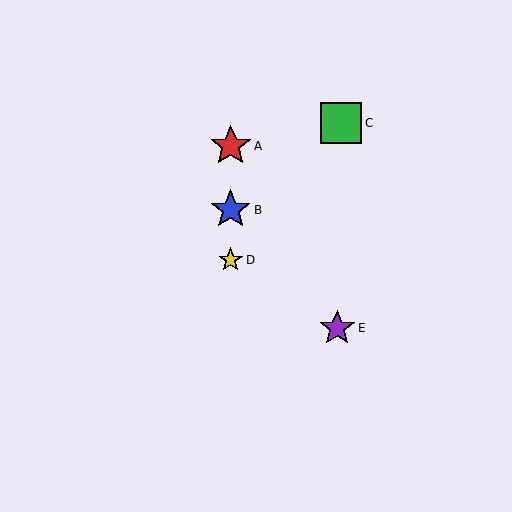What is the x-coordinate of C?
Object C is at x≈341.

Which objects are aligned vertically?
Objects A, B, D are aligned vertically.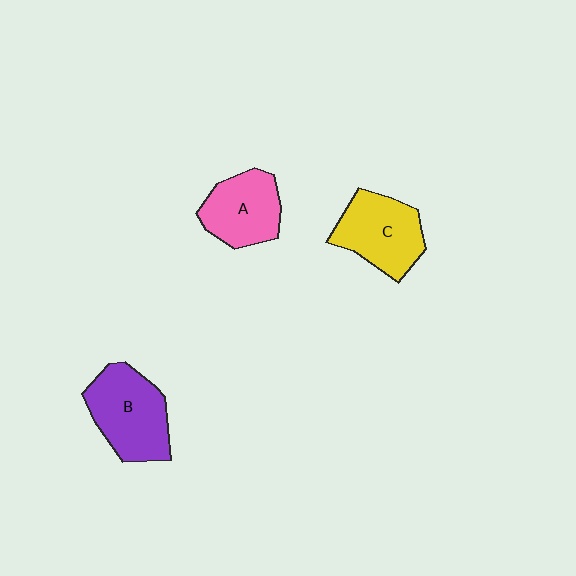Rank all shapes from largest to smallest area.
From largest to smallest: B (purple), C (yellow), A (pink).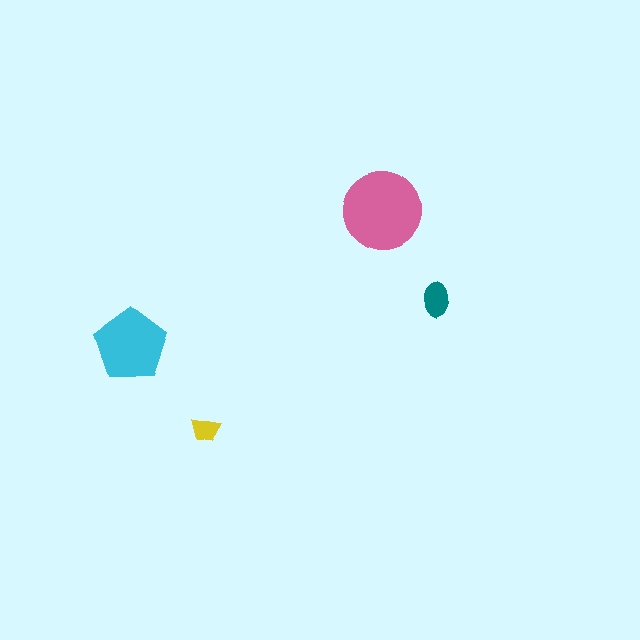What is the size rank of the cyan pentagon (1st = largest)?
2nd.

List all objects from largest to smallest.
The pink circle, the cyan pentagon, the teal ellipse, the yellow trapezoid.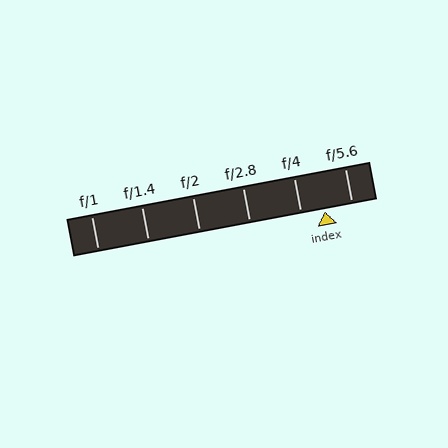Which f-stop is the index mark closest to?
The index mark is closest to f/4.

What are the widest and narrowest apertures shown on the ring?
The widest aperture shown is f/1 and the narrowest is f/5.6.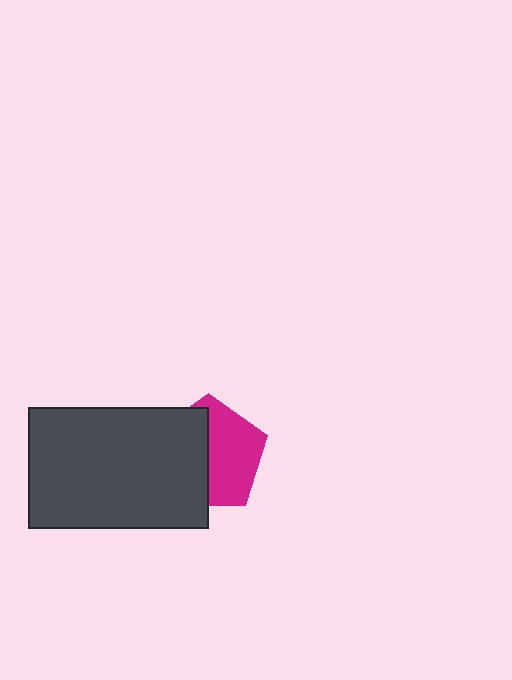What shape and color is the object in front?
The object in front is a dark gray rectangle.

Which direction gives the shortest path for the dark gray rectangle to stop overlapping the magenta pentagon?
Moving left gives the shortest separation.